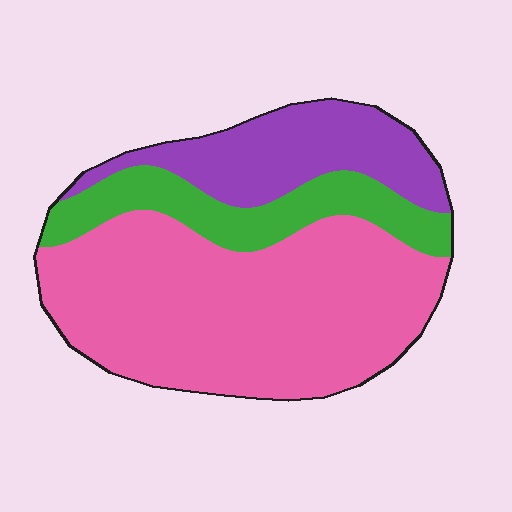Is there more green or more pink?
Pink.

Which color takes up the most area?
Pink, at roughly 60%.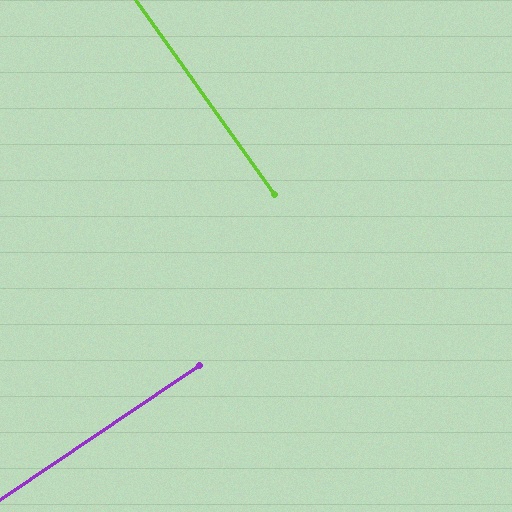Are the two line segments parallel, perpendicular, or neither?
Perpendicular — they meet at approximately 88°.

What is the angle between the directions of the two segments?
Approximately 88 degrees.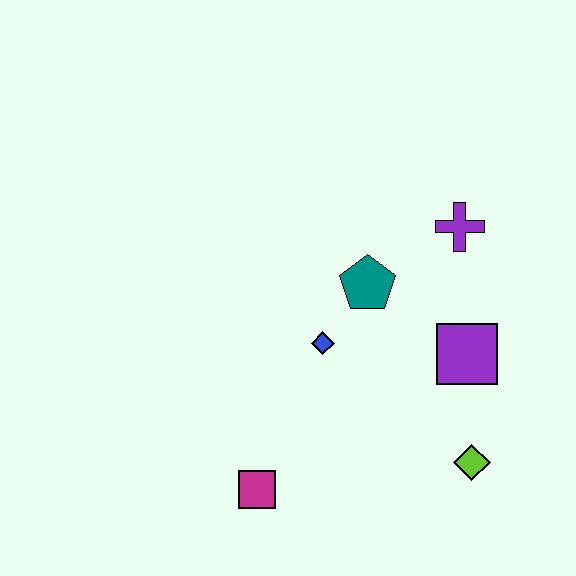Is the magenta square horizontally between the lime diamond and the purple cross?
No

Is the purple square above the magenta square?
Yes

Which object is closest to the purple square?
The lime diamond is closest to the purple square.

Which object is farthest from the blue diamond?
The lime diamond is farthest from the blue diamond.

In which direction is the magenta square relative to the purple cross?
The magenta square is below the purple cross.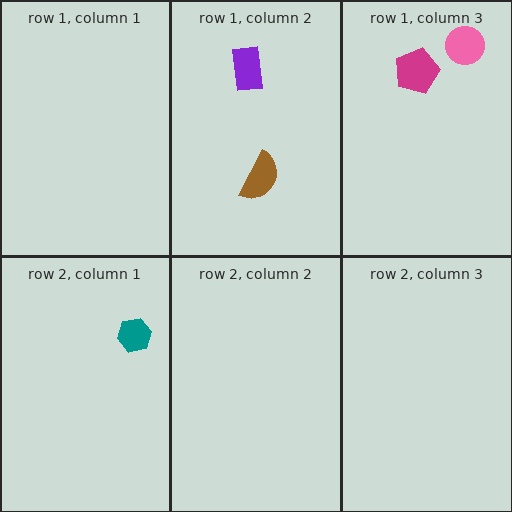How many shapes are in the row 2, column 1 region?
1.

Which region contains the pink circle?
The row 1, column 3 region.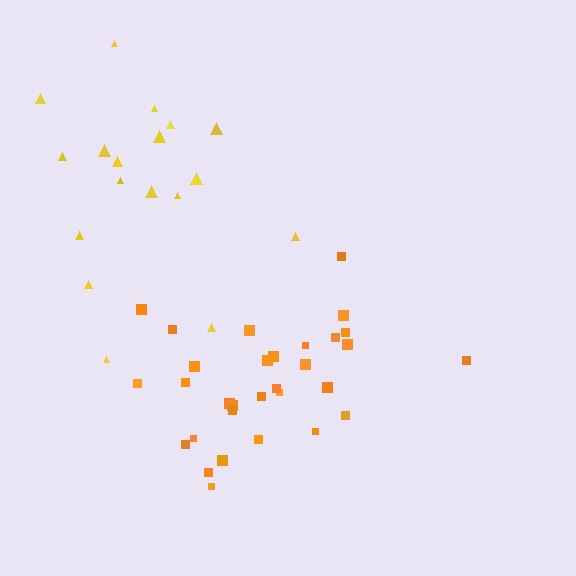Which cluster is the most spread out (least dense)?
Yellow.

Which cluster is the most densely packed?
Orange.